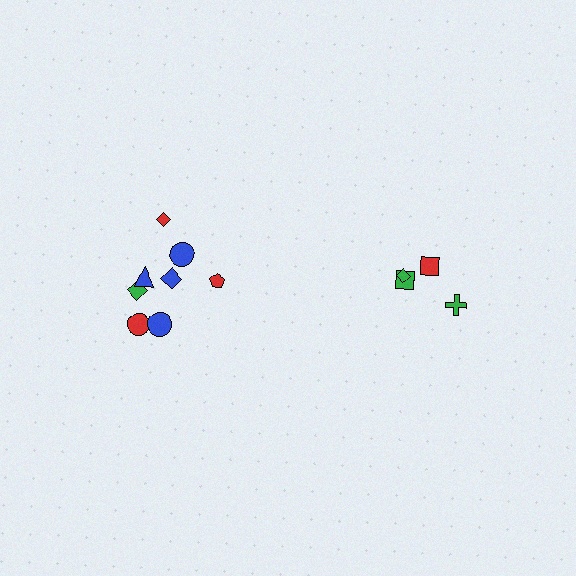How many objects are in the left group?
There are 8 objects.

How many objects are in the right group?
There are 4 objects.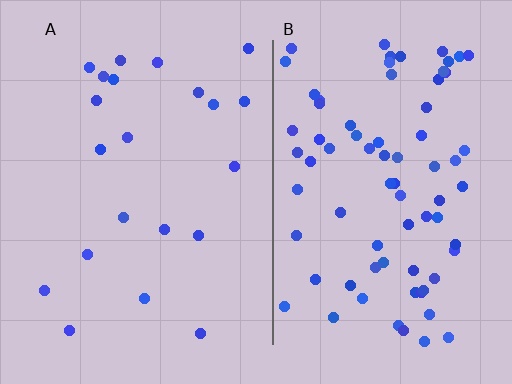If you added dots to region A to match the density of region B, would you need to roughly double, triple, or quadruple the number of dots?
Approximately quadruple.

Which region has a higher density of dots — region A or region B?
B (the right).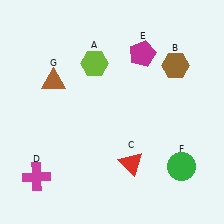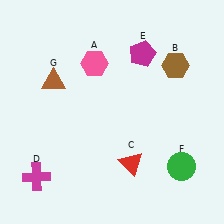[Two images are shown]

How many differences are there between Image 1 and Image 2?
There is 1 difference between the two images.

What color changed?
The hexagon (A) changed from lime in Image 1 to pink in Image 2.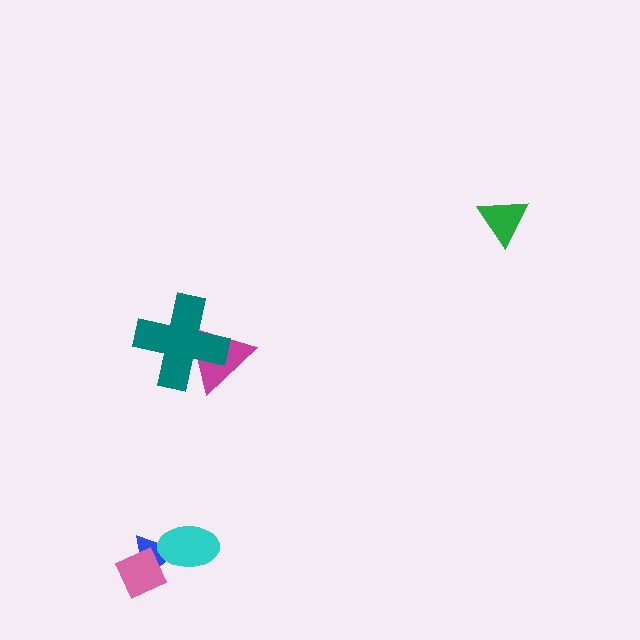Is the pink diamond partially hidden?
No, no other shape covers it.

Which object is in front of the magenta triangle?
The teal cross is in front of the magenta triangle.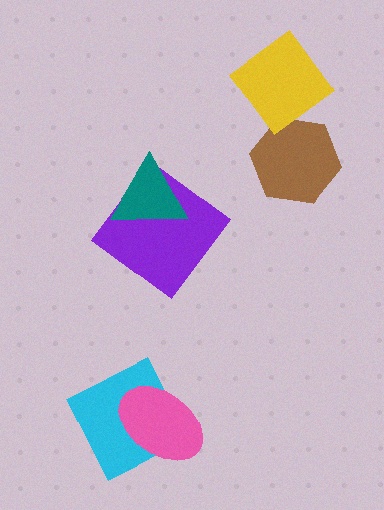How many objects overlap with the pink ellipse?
1 object overlaps with the pink ellipse.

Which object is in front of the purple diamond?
The teal triangle is in front of the purple diamond.